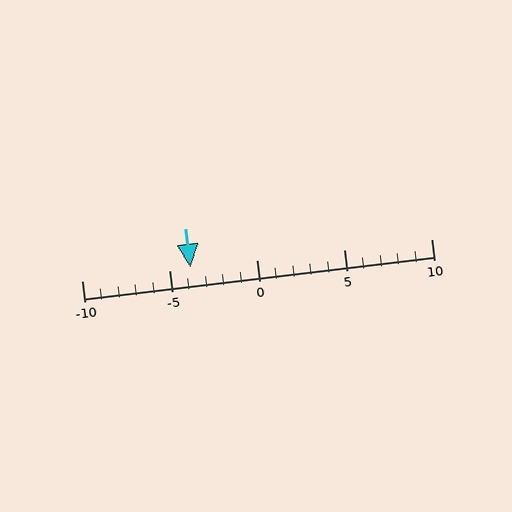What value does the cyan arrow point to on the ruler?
The cyan arrow points to approximately -4.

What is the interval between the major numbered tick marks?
The major tick marks are spaced 5 units apart.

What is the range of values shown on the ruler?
The ruler shows values from -10 to 10.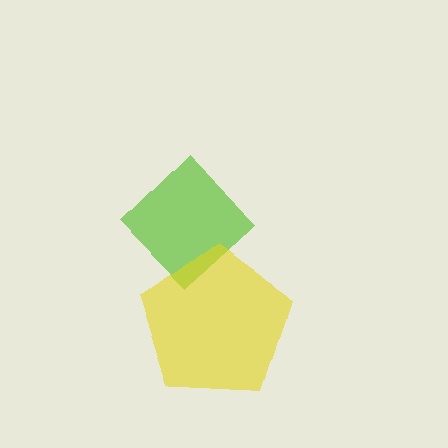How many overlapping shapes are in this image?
There are 2 overlapping shapes in the image.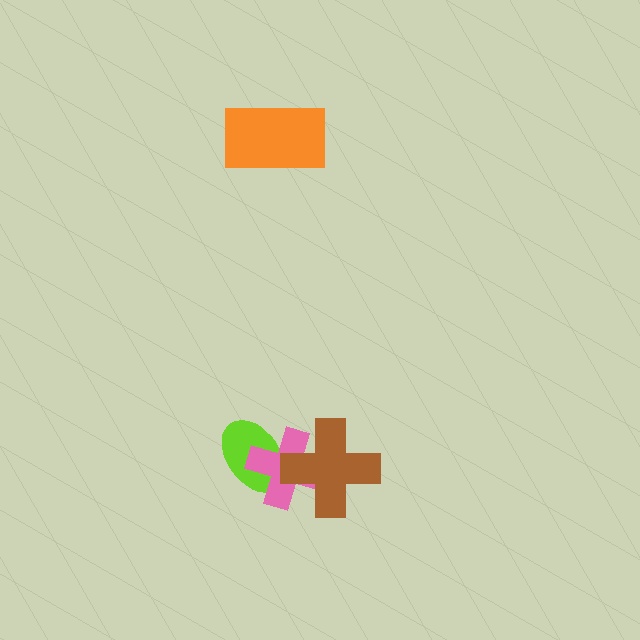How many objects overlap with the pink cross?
2 objects overlap with the pink cross.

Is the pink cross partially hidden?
Yes, it is partially covered by another shape.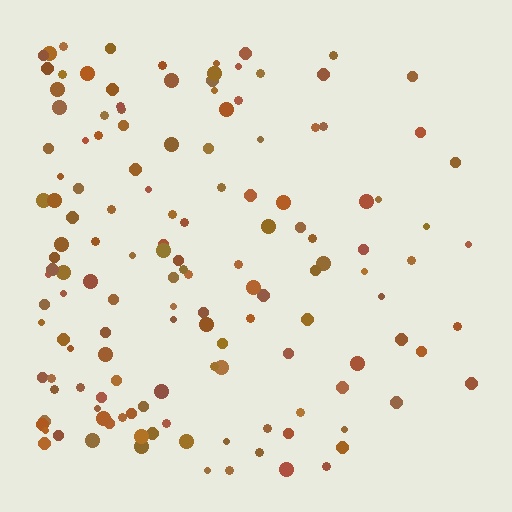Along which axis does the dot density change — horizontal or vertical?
Horizontal.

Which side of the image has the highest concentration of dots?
The left.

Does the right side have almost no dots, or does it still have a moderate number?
Still a moderate number, just noticeably fewer than the left.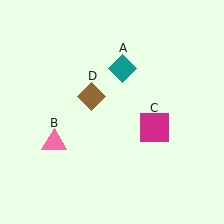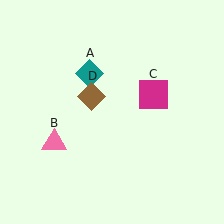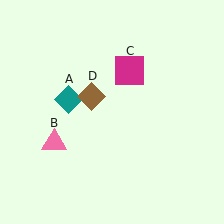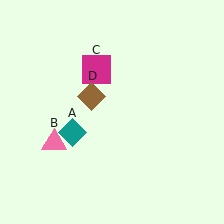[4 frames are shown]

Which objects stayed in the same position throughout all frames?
Pink triangle (object B) and brown diamond (object D) remained stationary.